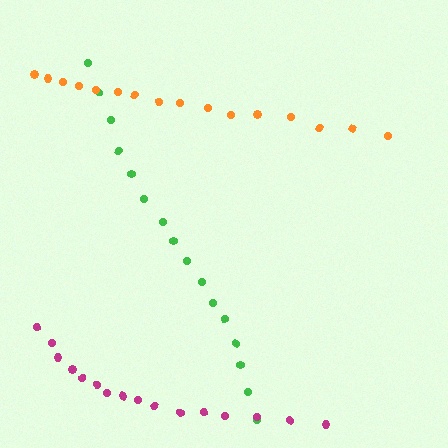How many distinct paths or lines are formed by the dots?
There are 3 distinct paths.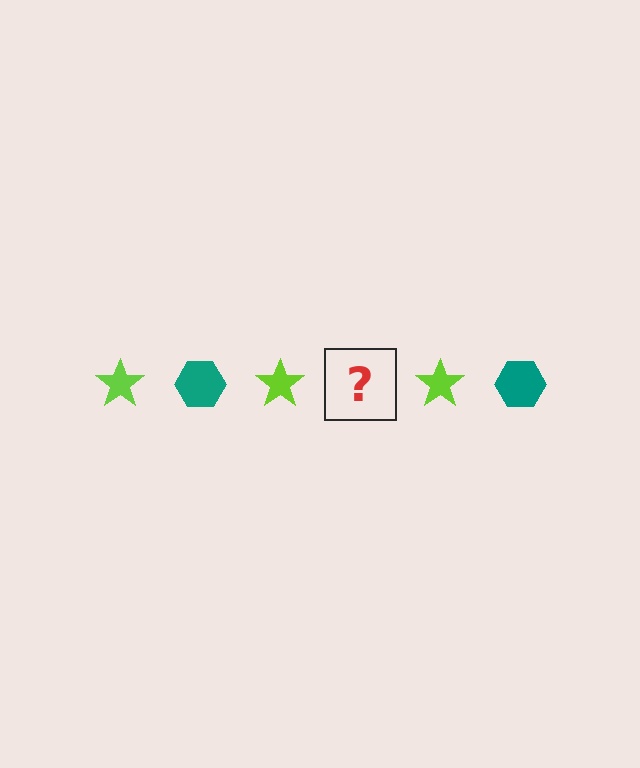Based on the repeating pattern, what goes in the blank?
The blank should be a teal hexagon.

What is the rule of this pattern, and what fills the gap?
The rule is that the pattern alternates between lime star and teal hexagon. The gap should be filled with a teal hexagon.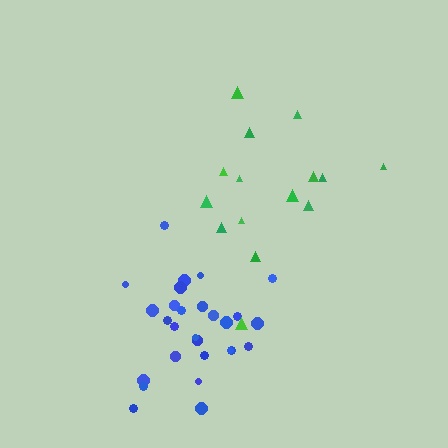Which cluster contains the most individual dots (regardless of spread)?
Blue (28).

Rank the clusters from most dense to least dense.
blue, green.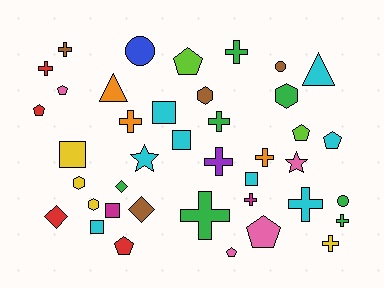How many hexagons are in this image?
There are 4 hexagons.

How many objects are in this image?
There are 40 objects.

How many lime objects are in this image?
There are 2 lime objects.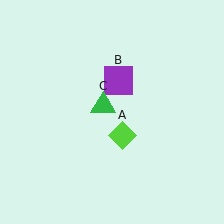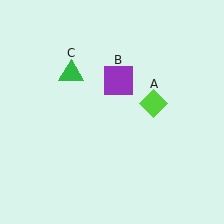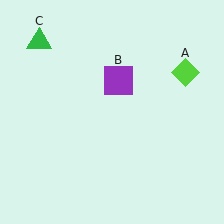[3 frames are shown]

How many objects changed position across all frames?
2 objects changed position: lime diamond (object A), green triangle (object C).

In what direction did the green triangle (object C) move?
The green triangle (object C) moved up and to the left.